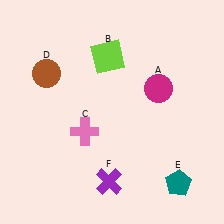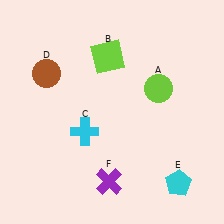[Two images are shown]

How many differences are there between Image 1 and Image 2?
There are 3 differences between the two images.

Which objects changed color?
A changed from magenta to lime. C changed from pink to cyan. E changed from teal to cyan.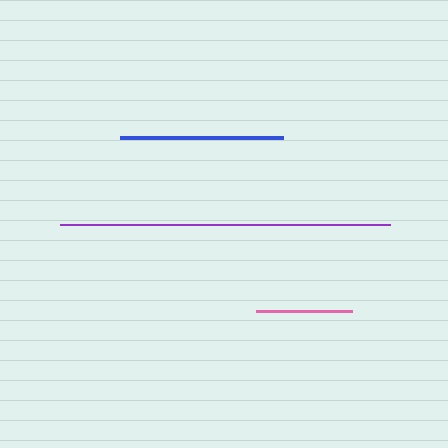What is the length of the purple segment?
The purple segment is approximately 331 pixels long.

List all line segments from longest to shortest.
From longest to shortest: purple, blue, pink.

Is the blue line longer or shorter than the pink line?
The blue line is longer than the pink line.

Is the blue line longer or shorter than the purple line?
The purple line is longer than the blue line.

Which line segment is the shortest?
The pink line is the shortest at approximately 96 pixels.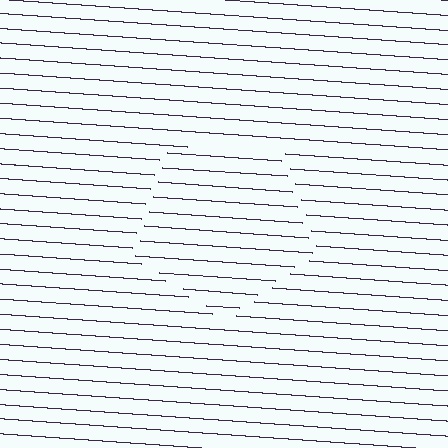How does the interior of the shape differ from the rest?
The interior of the shape contains the same grating, shifted by half a period — the contour is defined by the phase discontinuity where line-ends from the inner and outer gratings abut.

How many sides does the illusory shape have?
5 sides — the line-ends trace a pentagon.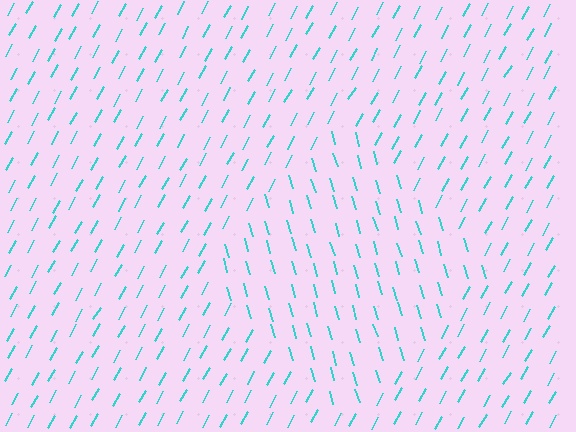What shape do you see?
I see a diamond.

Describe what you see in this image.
The image is filled with small cyan line segments. A diamond region in the image has lines oriented differently from the surrounding lines, creating a visible texture boundary.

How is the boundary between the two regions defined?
The boundary is defined purely by a change in line orientation (approximately 45 degrees difference). All lines are the same color and thickness.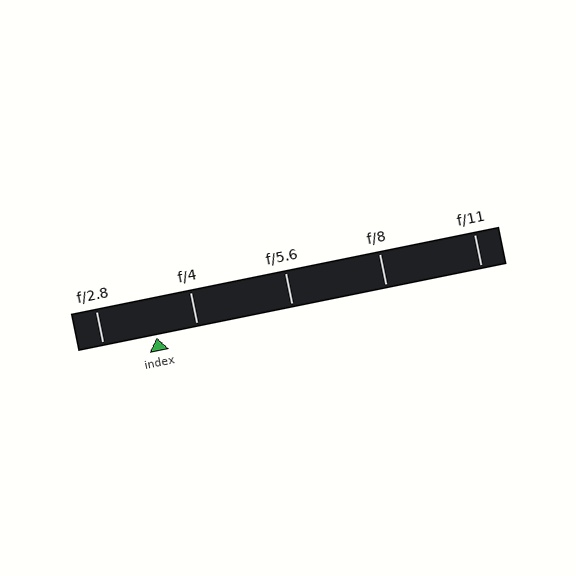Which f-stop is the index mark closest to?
The index mark is closest to f/4.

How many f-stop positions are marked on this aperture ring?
There are 5 f-stop positions marked.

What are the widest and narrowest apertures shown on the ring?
The widest aperture shown is f/2.8 and the narrowest is f/11.